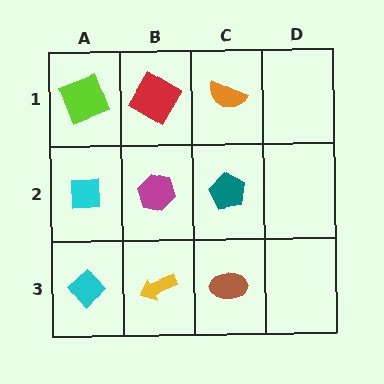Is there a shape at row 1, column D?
No, that cell is empty.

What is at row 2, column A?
A cyan square.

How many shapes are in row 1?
3 shapes.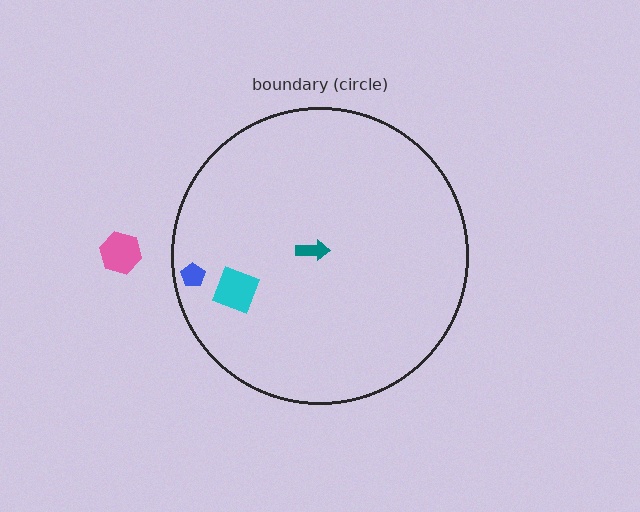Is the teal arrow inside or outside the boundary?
Inside.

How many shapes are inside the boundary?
3 inside, 1 outside.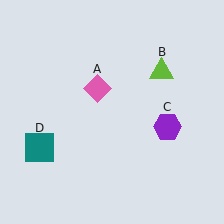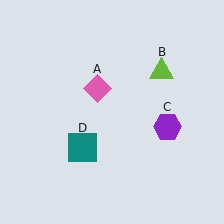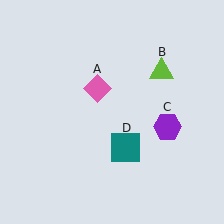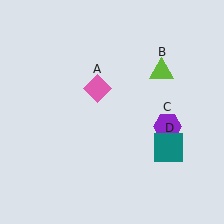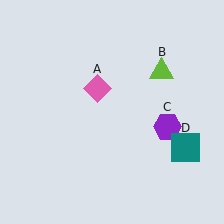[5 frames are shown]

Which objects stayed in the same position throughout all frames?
Pink diamond (object A) and lime triangle (object B) and purple hexagon (object C) remained stationary.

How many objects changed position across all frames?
1 object changed position: teal square (object D).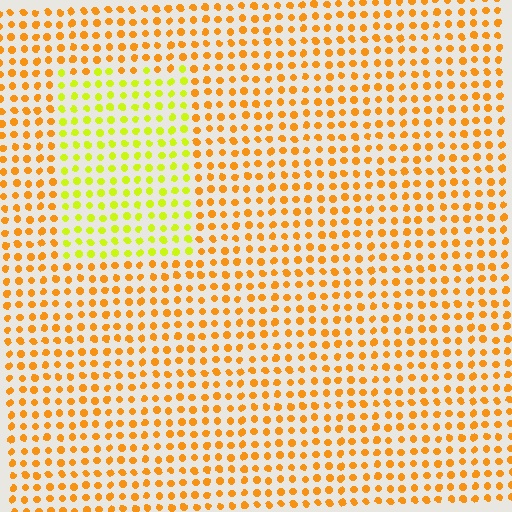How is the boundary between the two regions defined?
The boundary is defined purely by a slight shift in hue (about 39 degrees). Spacing, size, and orientation are identical on both sides.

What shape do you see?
I see a rectangle.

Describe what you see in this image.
The image is filled with small orange elements in a uniform arrangement. A rectangle-shaped region is visible where the elements are tinted to a slightly different hue, forming a subtle color boundary.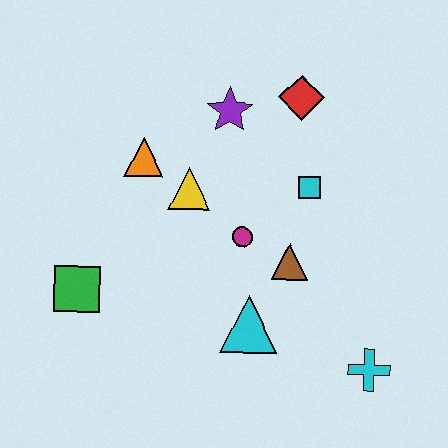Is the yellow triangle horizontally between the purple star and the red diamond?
No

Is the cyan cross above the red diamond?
No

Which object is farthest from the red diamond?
The green square is farthest from the red diamond.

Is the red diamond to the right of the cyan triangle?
Yes